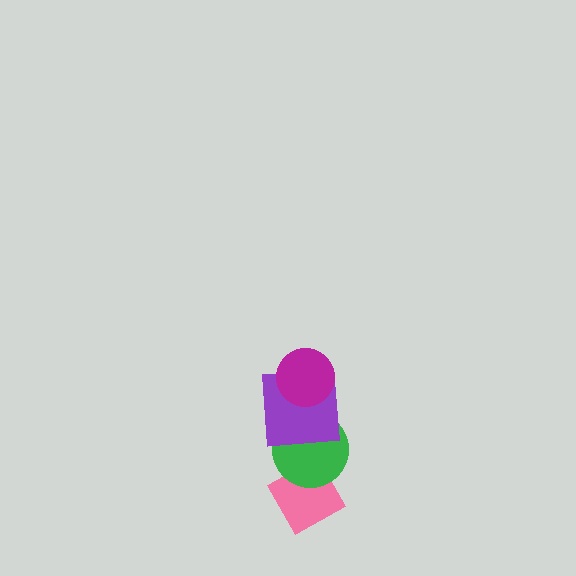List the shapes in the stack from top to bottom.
From top to bottom: the magenta circle, the purple square, the green circle, the pink diamond.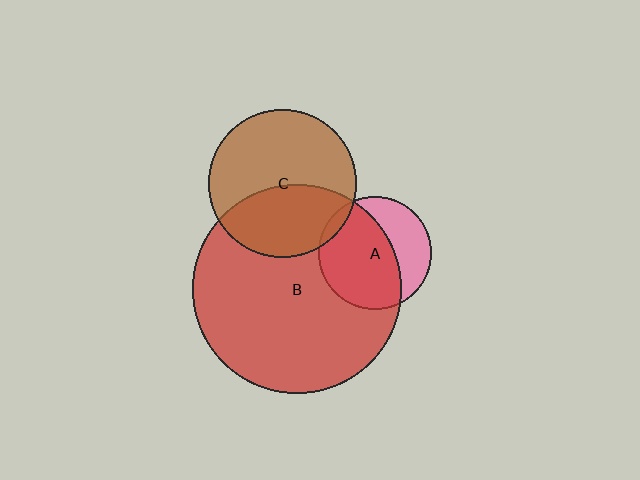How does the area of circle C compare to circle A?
Approximately 1.7 times.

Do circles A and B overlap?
Yes.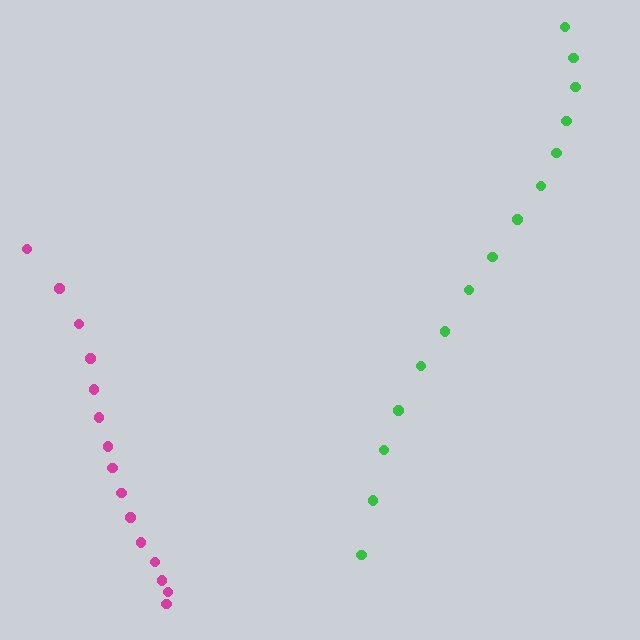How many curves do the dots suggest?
There are 2 distinct paths.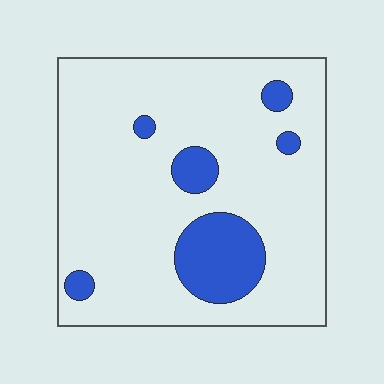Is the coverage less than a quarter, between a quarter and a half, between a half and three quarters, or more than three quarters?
Less than a quarter.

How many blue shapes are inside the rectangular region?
6.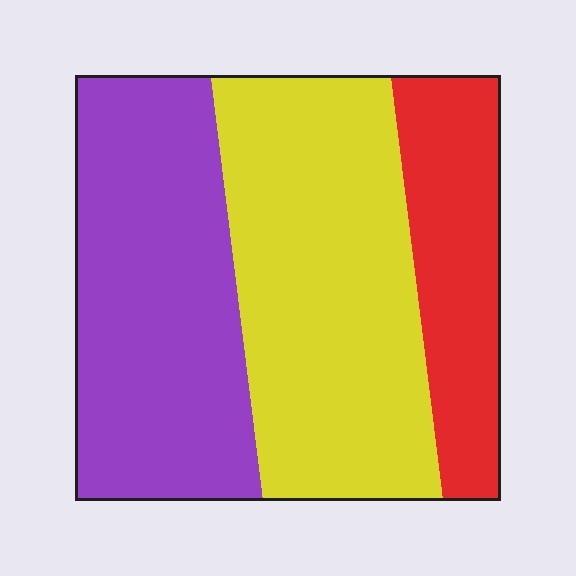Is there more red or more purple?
Purple.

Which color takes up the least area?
Red, at roughly 20%.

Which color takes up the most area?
Yellow, at roughly 40%.